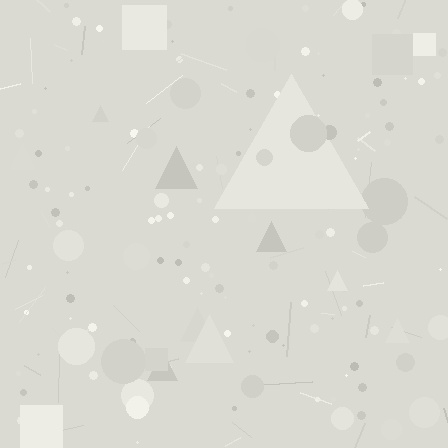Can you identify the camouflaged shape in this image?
The camouflaged shape is a triangle.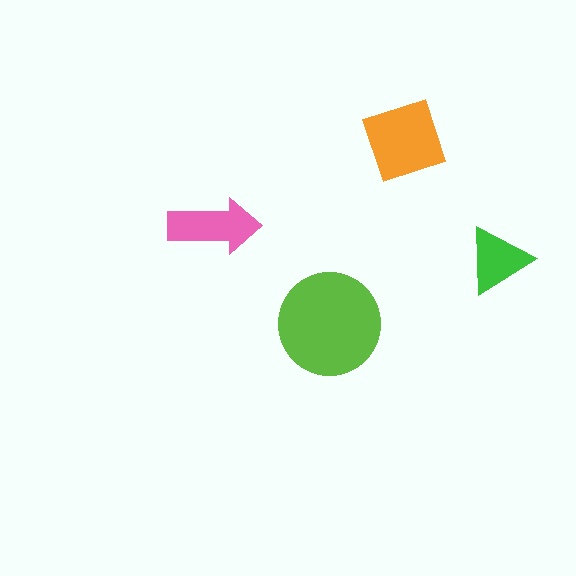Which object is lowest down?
The lime circle is bottommost.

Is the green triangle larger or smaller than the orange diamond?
Smaller.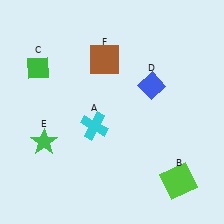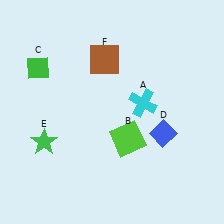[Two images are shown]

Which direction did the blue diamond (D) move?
The blue diamond (D) moved down.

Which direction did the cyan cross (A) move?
The cyan cross (A) moved right.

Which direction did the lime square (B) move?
The lime square (B) moved left.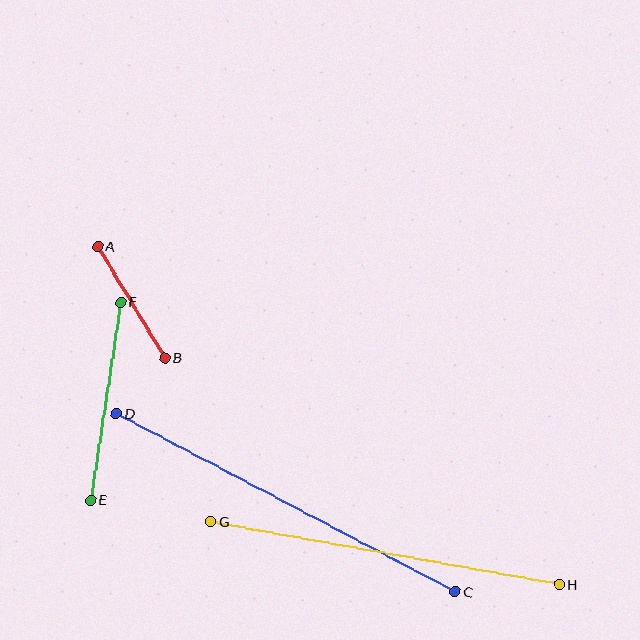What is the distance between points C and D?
The distance is approximately 383 pixels.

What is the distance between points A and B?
The distance is approximately 130 pixels.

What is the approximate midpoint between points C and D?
The midpoint is at approximately (286, 503) pixels.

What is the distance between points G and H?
The distance is approximately 354 pixels.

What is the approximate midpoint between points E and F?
The midpoint is at approximately (106, 401) pixels.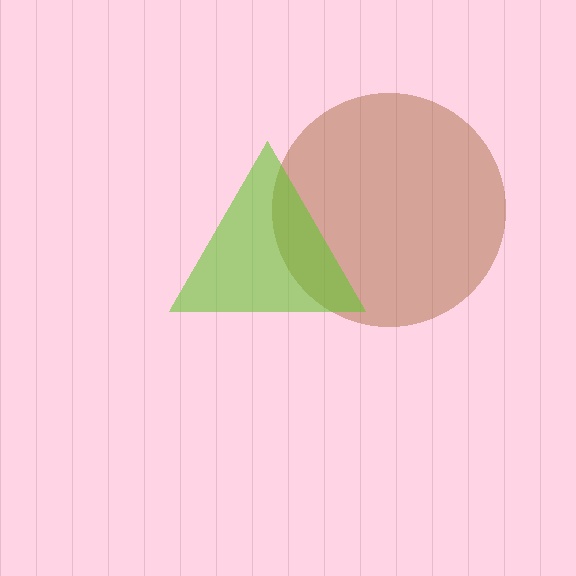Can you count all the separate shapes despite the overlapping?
Yes, there are 2 separate shapes.